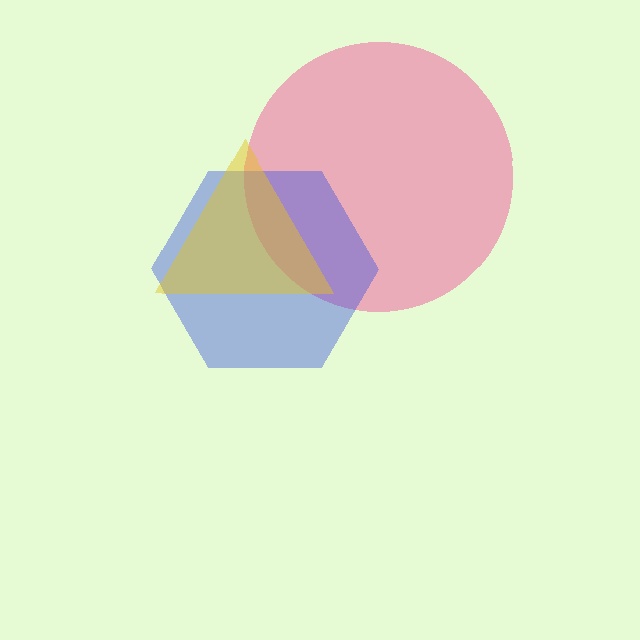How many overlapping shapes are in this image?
There are 3 overlapping shapes in the image.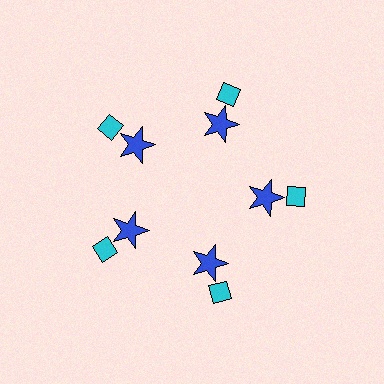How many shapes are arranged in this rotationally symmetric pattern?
There are 10 shapes, arranged in 5 groups of 2.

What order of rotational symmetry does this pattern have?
This pattern has 5-fold rotational symmetry.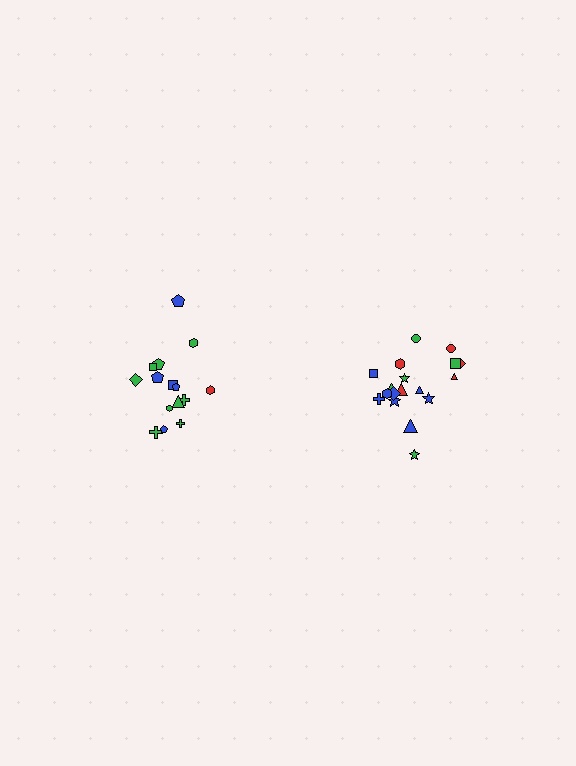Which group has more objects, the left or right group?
The right group.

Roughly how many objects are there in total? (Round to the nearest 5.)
Roughly 35 objects in total.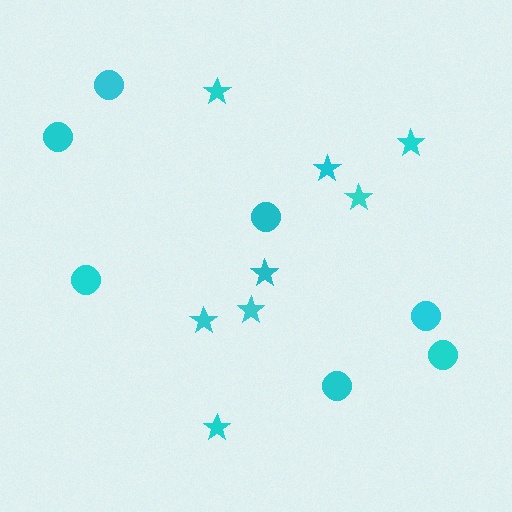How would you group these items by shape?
There are 2 groups: one group of circles (7) and one group of stars (8).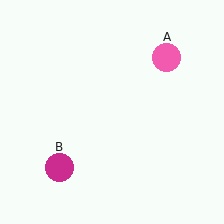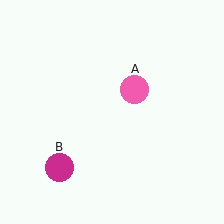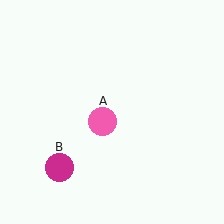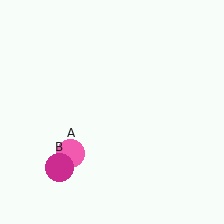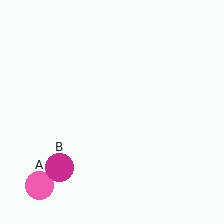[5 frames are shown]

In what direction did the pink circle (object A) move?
The pink circle (object A) moved down and to the left.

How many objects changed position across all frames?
1 object changed position: pink circle (object A).